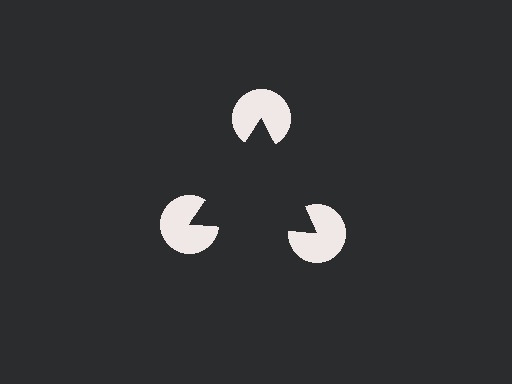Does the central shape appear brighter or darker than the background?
It typically appears slightly darker than the background, even though no actual brightness change is drawn.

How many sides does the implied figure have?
3 sides.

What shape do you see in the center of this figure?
An illusory triangle — its edges are inferred from the aligned wedge cuts in the pac-man discs, not physically drawn.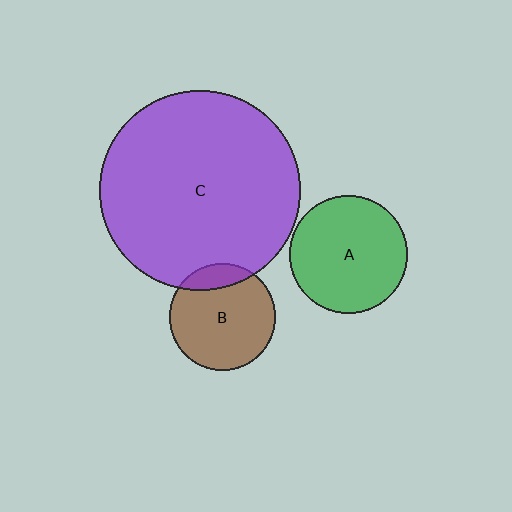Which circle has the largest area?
Circle C (purple).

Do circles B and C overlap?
Yes.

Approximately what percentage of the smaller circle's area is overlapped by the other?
Approximately 15%.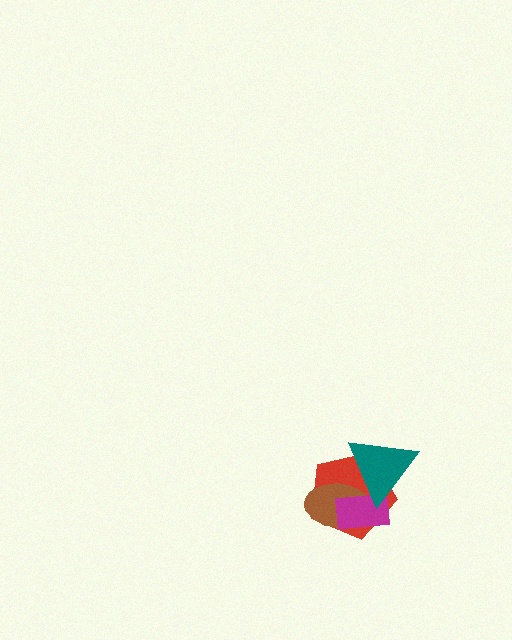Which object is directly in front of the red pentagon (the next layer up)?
The brown ellipse is directly in front of the red pentagon.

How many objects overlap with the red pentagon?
3 objects overlap with the red pentagon.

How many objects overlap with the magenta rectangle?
3 objects overlap with the magenta rectangle.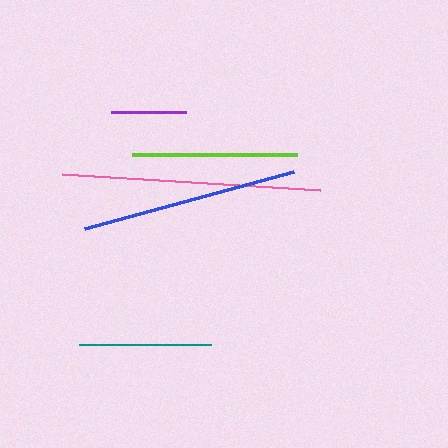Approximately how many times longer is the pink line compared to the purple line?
The pink line is approximately 3.4 times the length of the purple line.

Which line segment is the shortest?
The purple line is the shortest at approximately 75 pixels.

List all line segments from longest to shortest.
From longest to shortest: pink, blue, lime, teal, purple.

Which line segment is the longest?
The pink line is the longest at approximately 258 pixels.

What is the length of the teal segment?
The teal segment is approximately 132 pixels long.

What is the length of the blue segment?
The blue segment is approximately 217 pixels long.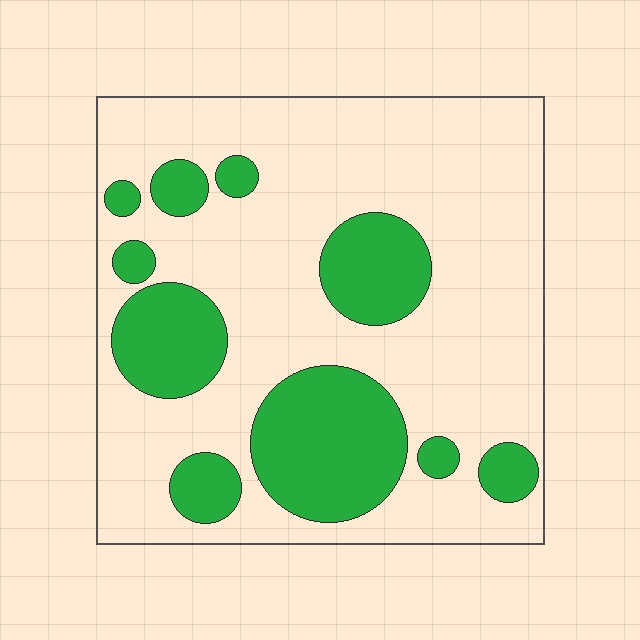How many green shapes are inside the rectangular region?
10.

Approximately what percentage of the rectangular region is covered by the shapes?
Approximately 30%.